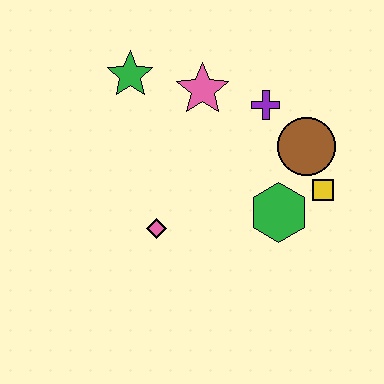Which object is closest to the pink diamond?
The green hexagon is closest to the pink diamond.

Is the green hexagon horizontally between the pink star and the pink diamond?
No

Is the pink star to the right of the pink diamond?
Yes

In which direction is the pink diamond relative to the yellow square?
The pink diamond is to the left of the yellow square.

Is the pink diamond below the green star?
Yes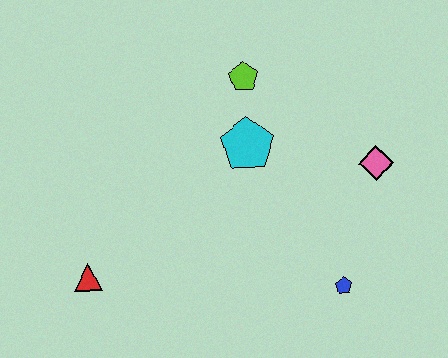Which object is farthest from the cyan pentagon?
The red triangle is farthest from the cyan pentagon.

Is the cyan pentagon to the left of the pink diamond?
Yes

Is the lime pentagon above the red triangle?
Yes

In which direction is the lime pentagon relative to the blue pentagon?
The lime pentagon is above the blue pentagon.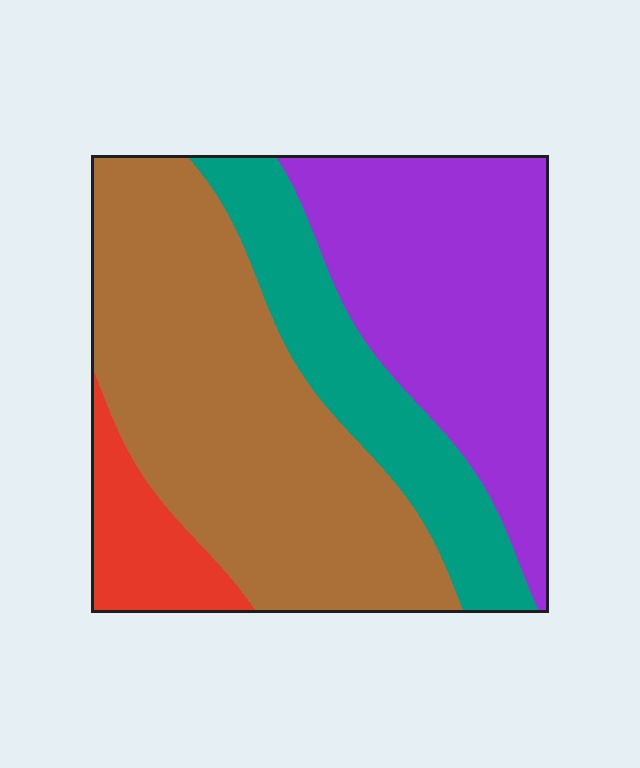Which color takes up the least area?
Red, at roughly 10%.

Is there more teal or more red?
Teal.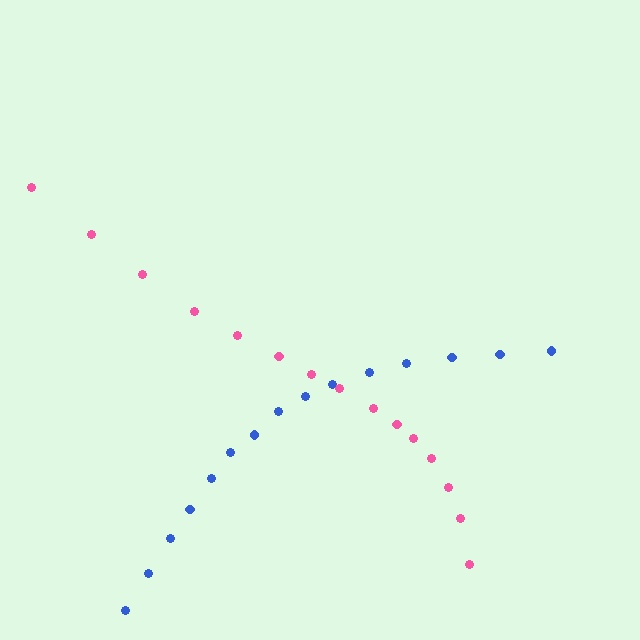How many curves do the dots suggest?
There are 2 distinct paths.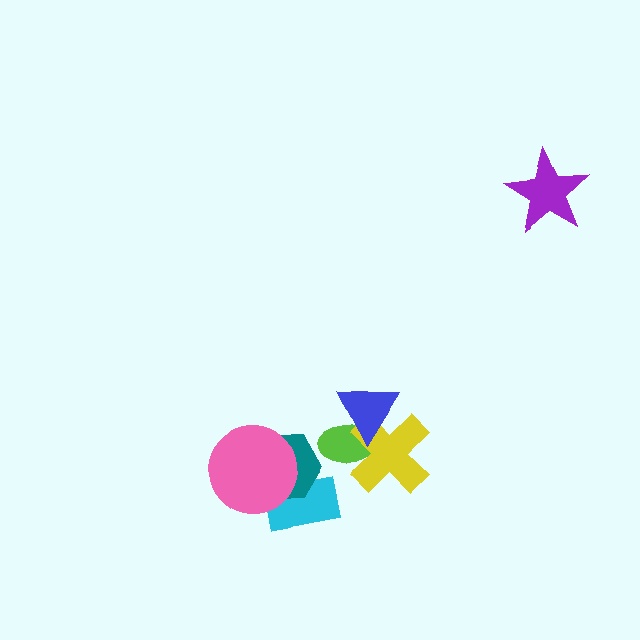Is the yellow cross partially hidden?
Yes, it is partially covered by another shape.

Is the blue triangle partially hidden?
No, no other shape covers it.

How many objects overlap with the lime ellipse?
2 objects overlap with the lime ellipse.